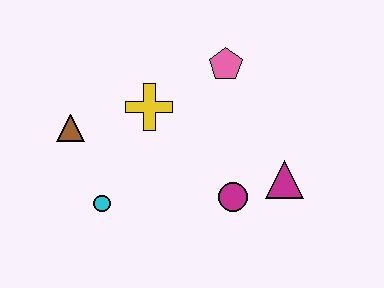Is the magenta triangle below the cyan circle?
No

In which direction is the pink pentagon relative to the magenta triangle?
The pink pentagon is above the magenta triangle.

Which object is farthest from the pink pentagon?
The cyan circle is farthest from the pink pentagon.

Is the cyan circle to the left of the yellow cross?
Yes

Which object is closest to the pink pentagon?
The yellow cross is closest to the pink pentagon.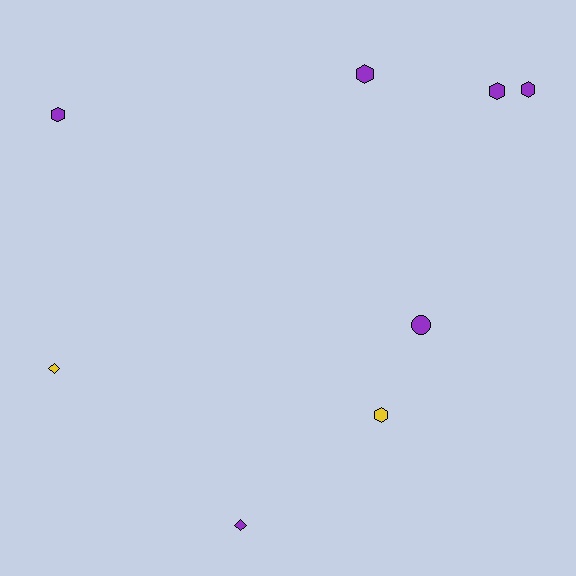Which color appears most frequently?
Purple, with 6 objects.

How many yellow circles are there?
There are no yellow circles.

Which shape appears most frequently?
Hexagon, with 5 objects.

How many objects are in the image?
There are 8 objects.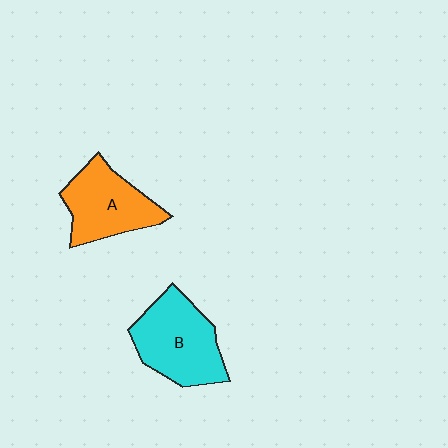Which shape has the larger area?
Shape B (cyan).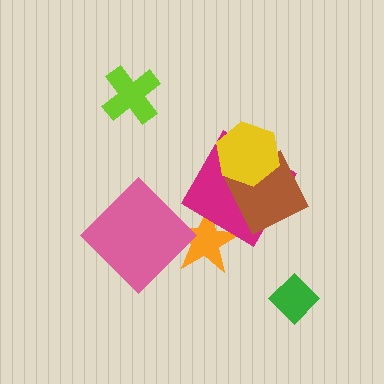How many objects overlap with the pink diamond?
1 object overlaps with the pink diamond.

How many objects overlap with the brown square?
2 objects overlap with the brown square.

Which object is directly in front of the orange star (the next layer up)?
The pink diamond is directly in front of the orange star.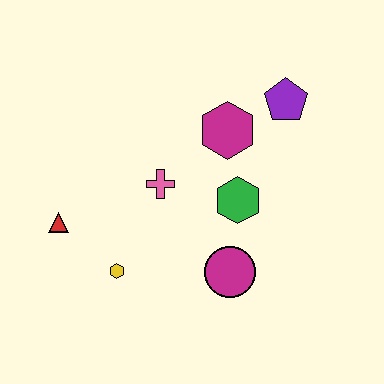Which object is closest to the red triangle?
The yellow hexagon is closest to the red triangle.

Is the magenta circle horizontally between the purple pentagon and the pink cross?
Yes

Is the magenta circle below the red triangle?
Yes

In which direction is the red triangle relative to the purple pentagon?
The red triangle is to the left of the purple pentagon.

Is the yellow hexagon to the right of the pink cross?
No